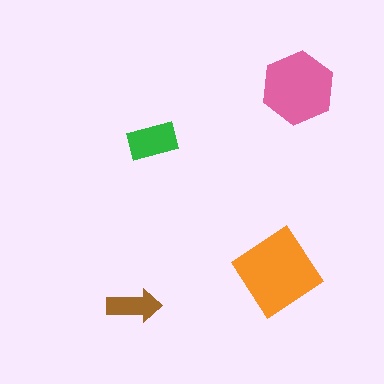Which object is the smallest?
The brown arrow.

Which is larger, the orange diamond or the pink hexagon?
The orange diamond.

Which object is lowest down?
The brown arrow is bottommost.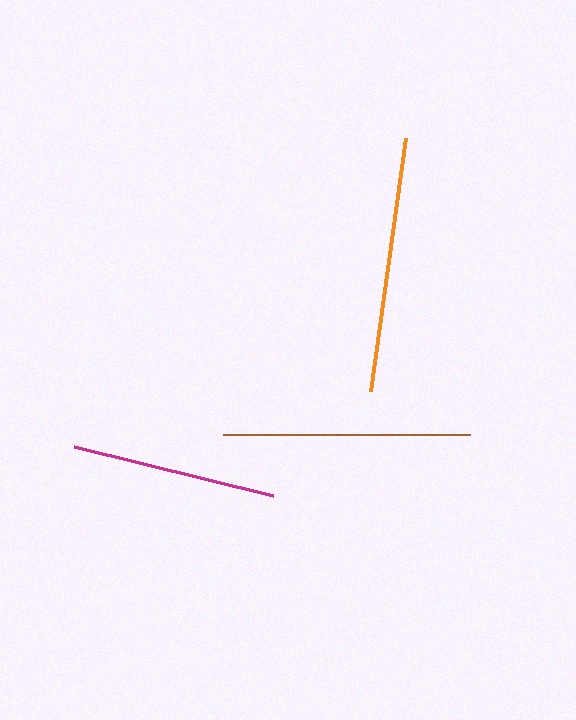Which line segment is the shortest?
The magenta line is the shortest at approximately 206 pixels.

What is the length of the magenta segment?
The magenta segment is approximately 206 pixels long.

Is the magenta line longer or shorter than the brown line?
The brown line is longer than the magenta line.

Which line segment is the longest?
The orange line is the longest at approximately 256 pixels.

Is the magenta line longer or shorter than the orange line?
The orange line is longer than the magenta line.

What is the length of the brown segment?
The brown segment is approximately 247 pixels long.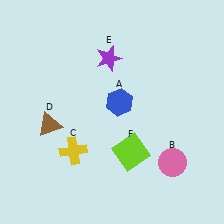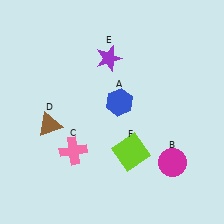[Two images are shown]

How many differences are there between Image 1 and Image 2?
There are 2 differences between the two images.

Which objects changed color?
B changed from pink to magenta. C changed from yellow to pink.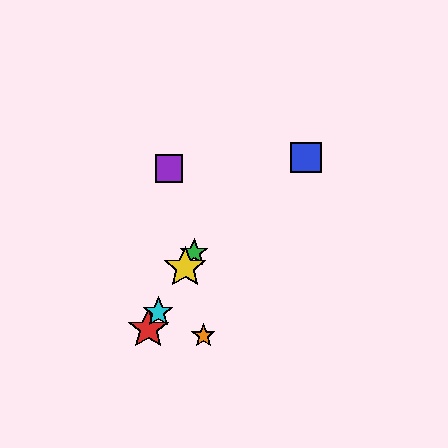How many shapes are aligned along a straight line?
4 shapes (the red star, the green star, the yellow star, the cyan star) are aligned along a straight line.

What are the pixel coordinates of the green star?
The green star is at (194, 252).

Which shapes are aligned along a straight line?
The red star, the green star, the yellow star, the cyan star are aligned along a straight line.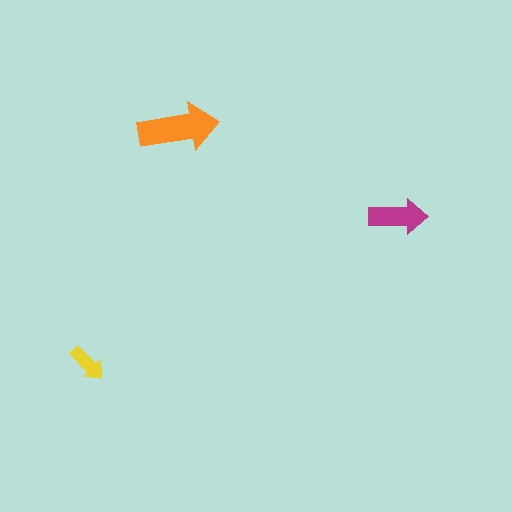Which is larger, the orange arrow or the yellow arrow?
The orange one.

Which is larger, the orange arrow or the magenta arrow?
The orange one.